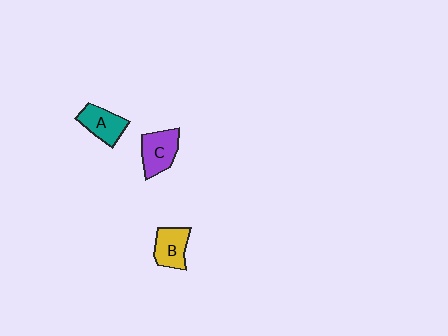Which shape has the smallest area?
Shape A (teal).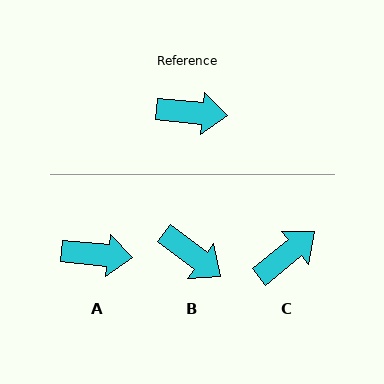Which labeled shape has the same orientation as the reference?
A.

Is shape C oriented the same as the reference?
No, it is off by about 45 degrees.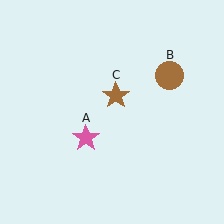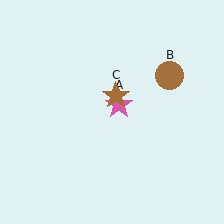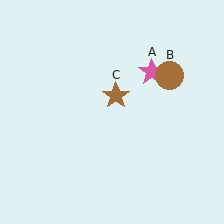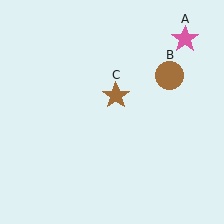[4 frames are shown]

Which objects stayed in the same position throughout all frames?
Brown circle (object B) and brown star (object C) remained stationary.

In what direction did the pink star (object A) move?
The pink star (object A) moved up and to the right.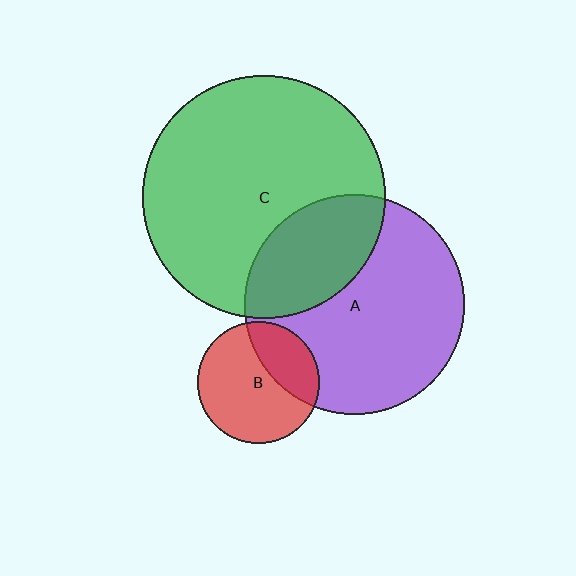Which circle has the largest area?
Circle C (green).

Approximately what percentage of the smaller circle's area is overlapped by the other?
Approximately 30%.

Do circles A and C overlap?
Yes.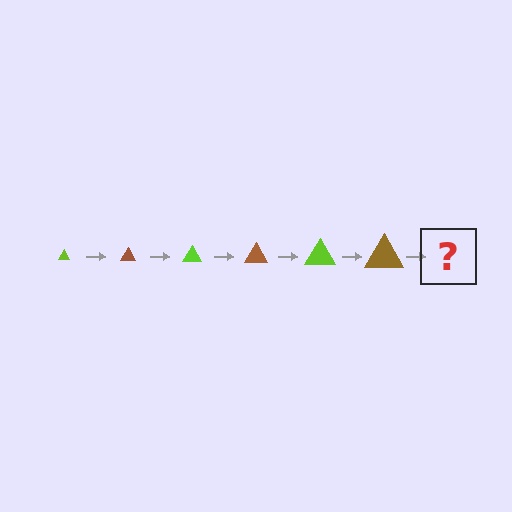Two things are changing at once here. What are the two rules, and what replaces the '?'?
The two rules are that the triangle grows larger each step and the color cycles through lime and brown. The '?' should be a lime triangle, larger than the previous one.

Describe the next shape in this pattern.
It should be a lime triangle, larger than the previous one.